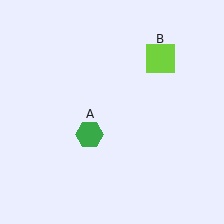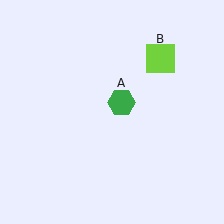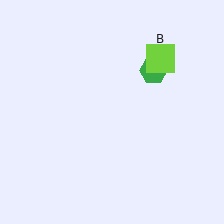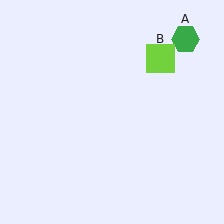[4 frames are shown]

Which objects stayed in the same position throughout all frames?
Lime square (object B) remained stationary.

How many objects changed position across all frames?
1 object changed position: green hexagon (object A).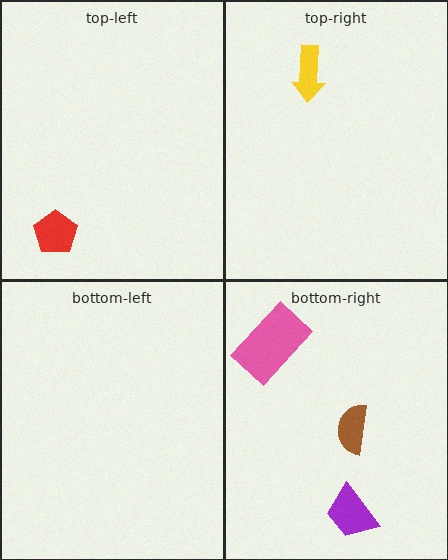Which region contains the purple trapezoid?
The bottom-right region.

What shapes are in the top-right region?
The yellow arrow.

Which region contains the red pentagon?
The top-left region.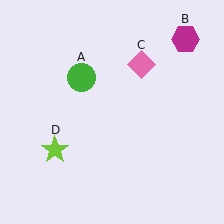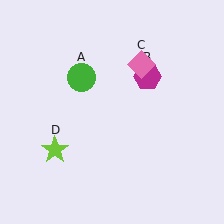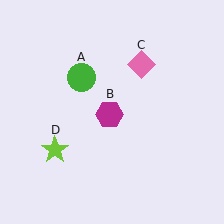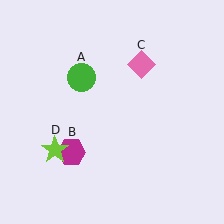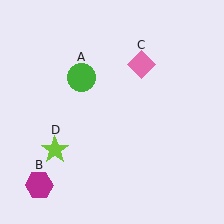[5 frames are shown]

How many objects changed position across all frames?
1 object changed position: magenta hexagon (object B).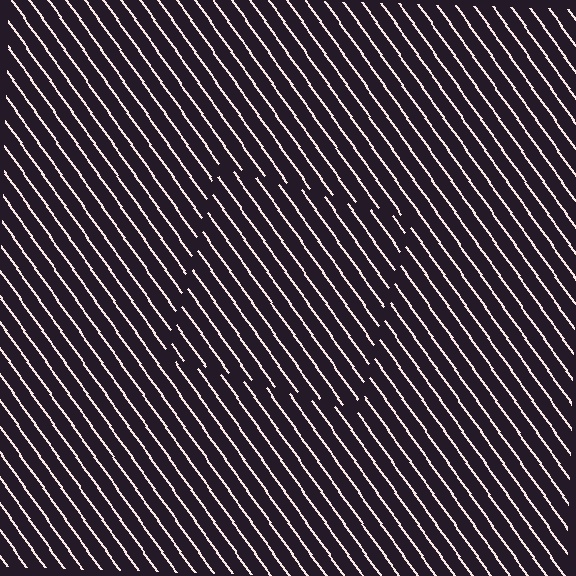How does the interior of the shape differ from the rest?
The interior of the shape contains the same grating, shifted by half a period — the contour is defined by the phase discontinuity where line-ends from the inner and outer gratings abut.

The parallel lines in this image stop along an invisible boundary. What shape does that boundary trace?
An illusory square. The interior of the shape contains the same grating, shifted by half a period — the contour is defined by the phase discontinuity where line-ends from the inner and outer gratings abut.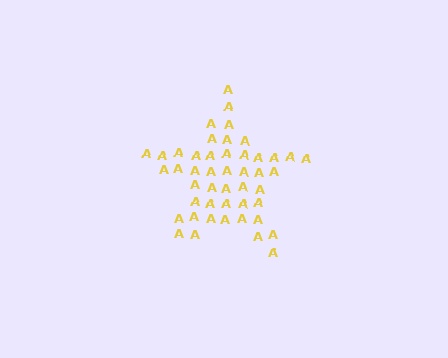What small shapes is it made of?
It is made of small letter A's.